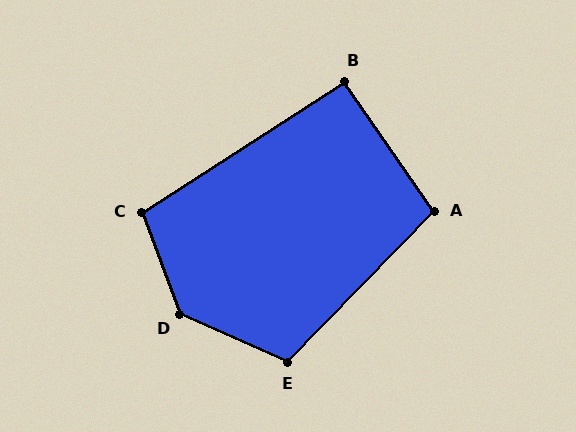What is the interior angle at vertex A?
Approximately 101 degrees (obtuse).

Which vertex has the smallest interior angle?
B, at approximately 92 degrees.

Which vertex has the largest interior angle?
D, at approximately 134 degrees.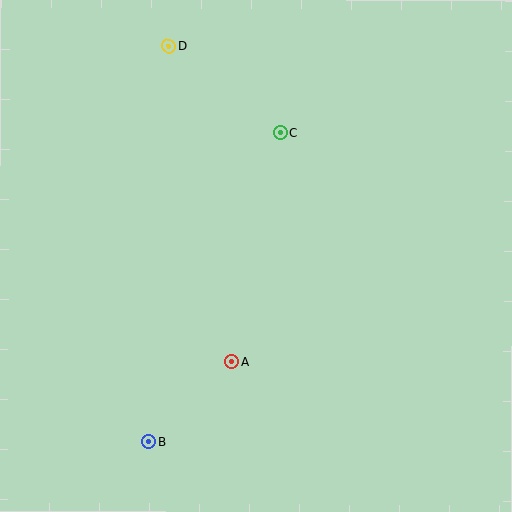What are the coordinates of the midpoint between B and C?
The midpoint between B and C is at (214, 287).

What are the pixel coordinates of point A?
Point A is at (232, 362).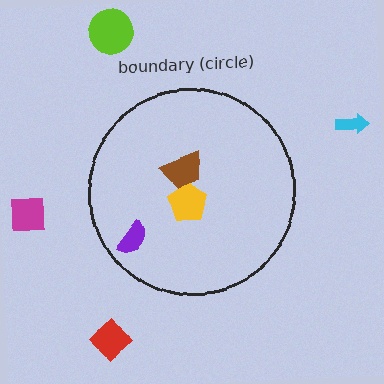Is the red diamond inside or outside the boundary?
Outside.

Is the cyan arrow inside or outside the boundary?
Outside.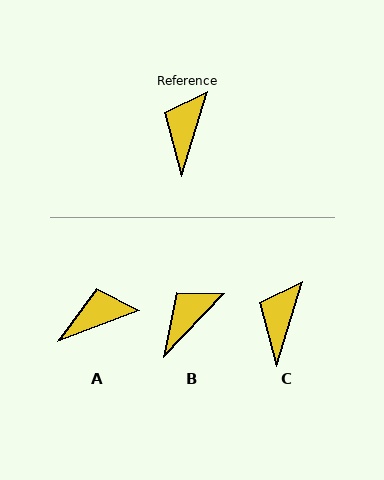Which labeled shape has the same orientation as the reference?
C.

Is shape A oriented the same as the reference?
No, it is off by about 52 degrees.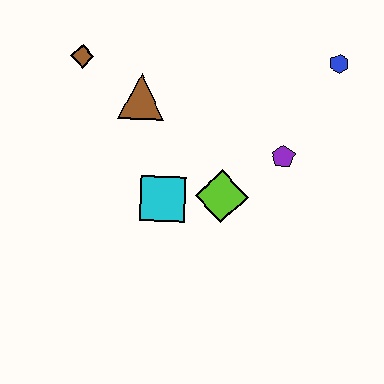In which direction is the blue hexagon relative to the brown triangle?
The blue hexagon is to the right of the brown triangle.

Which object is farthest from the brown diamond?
The blue hexagon is farthest from the brown diamond.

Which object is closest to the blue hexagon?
The purple pentagon is closest to the blue hexagon.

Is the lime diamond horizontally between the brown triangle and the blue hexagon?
Yes